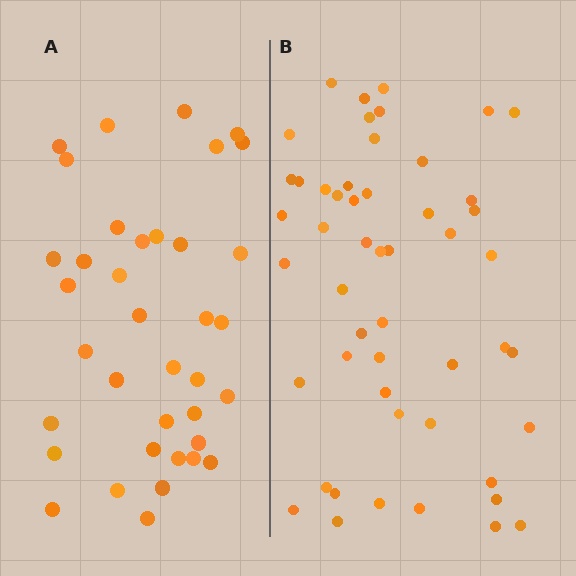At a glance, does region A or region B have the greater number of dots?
Region B (the right region) has more dots.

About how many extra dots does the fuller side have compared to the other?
Region B has approximately 15 more dots than region A.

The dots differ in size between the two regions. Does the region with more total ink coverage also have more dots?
No. Region A has more total ink coverage because its dots are larger, but region B actually contains more individual dots. Total area can be misleading — the number of items is what matters here.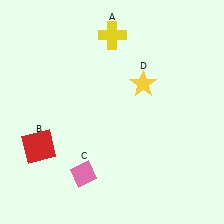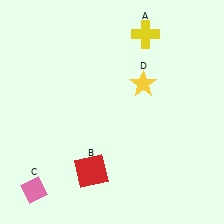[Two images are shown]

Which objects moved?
The objects that moved are: the yellow cross (A), the red square (B), the pink diamond (C).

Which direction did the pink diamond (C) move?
The pink diamond (C) moved left.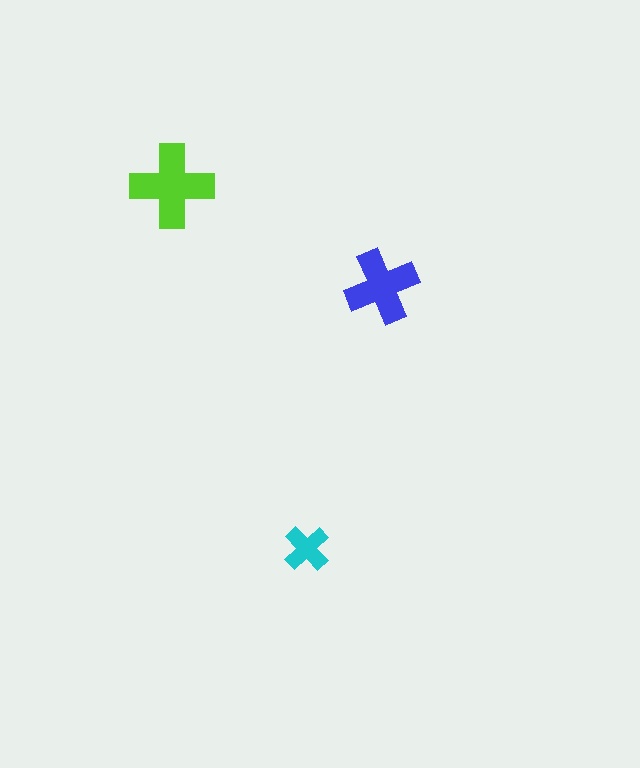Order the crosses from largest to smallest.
the lime one, the blue one, the cyan one.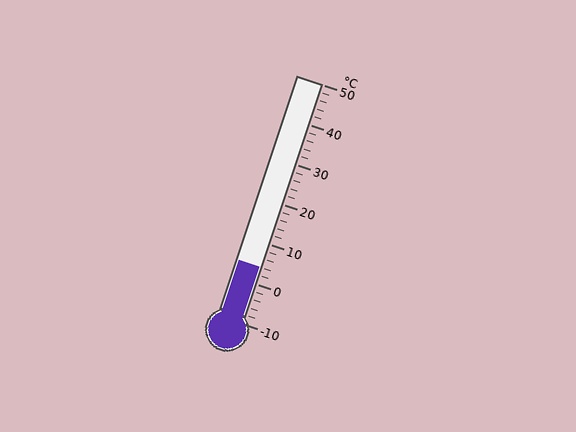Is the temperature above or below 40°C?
The temperature is below 40°C.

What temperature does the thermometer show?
The thermometer shows approximately 4°C.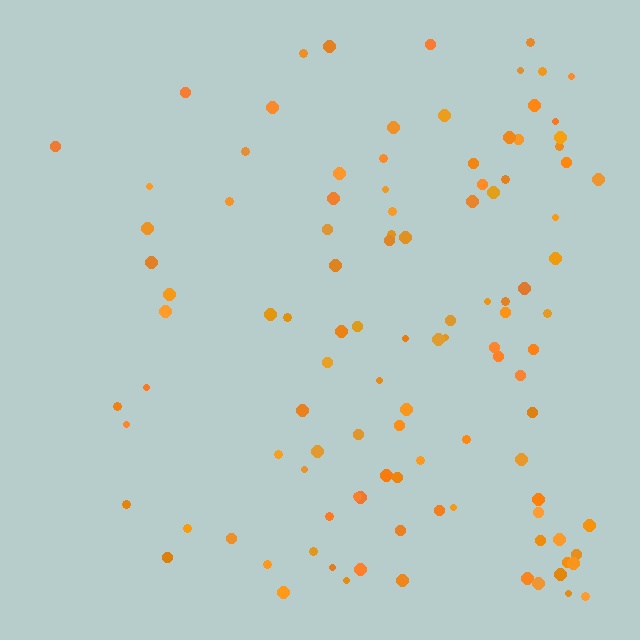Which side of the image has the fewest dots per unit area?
The left.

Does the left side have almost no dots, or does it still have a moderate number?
Still a moderate number, just noticeably fewer than the right.